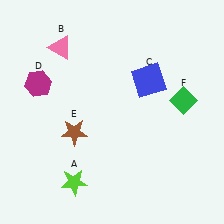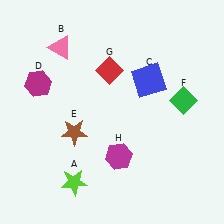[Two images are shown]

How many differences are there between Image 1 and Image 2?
There are 2 differences between the two images.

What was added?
A red diamond (G), a magenta hexagon (H) were added in Image 2.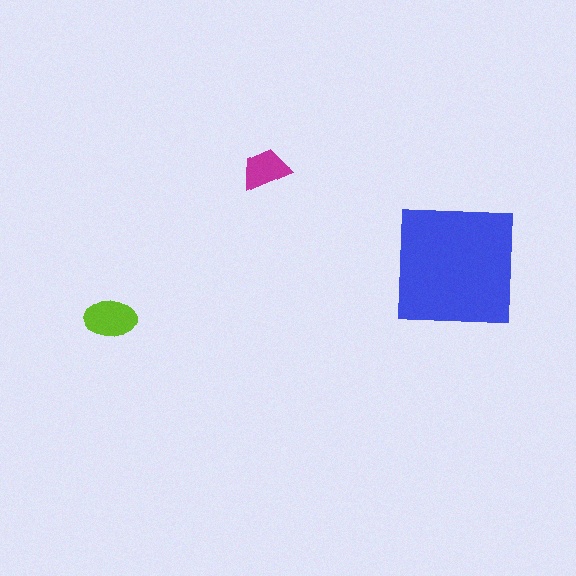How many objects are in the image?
There are 3 objects in the image.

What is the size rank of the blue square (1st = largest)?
1st.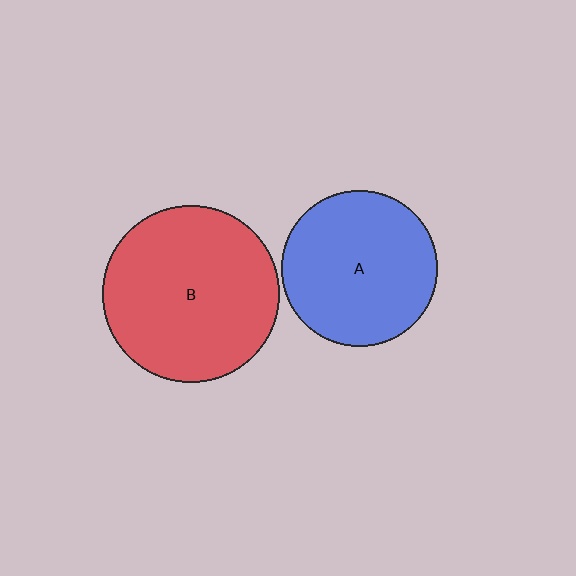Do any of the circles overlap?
No, none of the circles overlap.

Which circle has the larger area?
Circle B (red).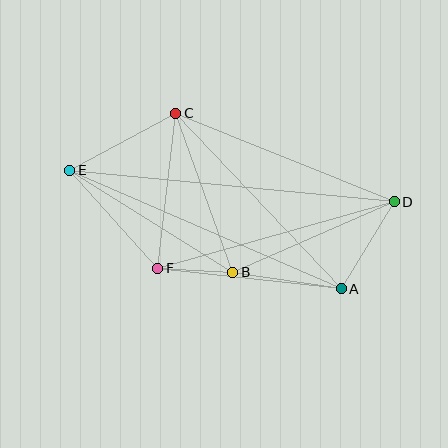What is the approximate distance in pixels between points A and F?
The distance between A and F is approximately 185 pixels.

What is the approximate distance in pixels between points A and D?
The distance between A and D is approximately 102 pixels.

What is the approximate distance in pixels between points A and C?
The distance between A and C is approximately 241 pixels.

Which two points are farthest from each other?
Points D and E are farthest from each other.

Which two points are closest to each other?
Points B and F are closest to each other.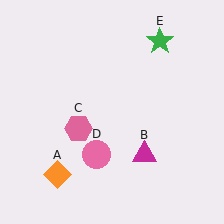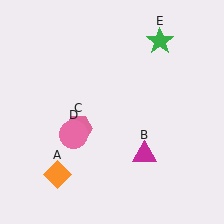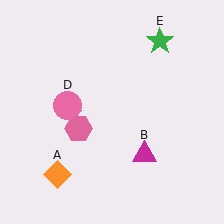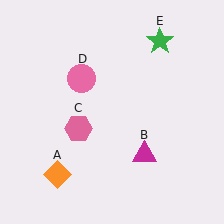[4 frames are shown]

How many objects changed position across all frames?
1 object changed position: pink circle (object D).